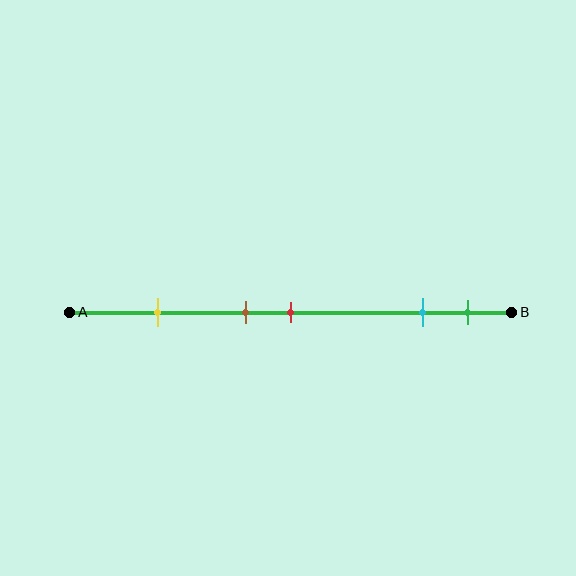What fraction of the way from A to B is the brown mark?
The brown mark is approximately 40% (0.4) of the way from A to B.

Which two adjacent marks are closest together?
The brown and red marks are the closest adjacent pair.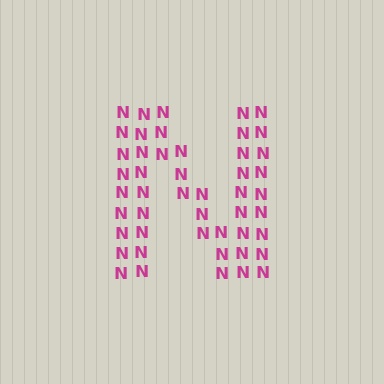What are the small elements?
The small elements are letter N's.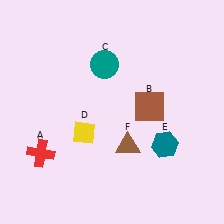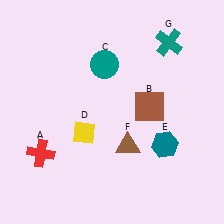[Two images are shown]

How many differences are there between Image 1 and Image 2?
There is 1 difference between the two images.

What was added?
A teal cross (G) was added in Image 2.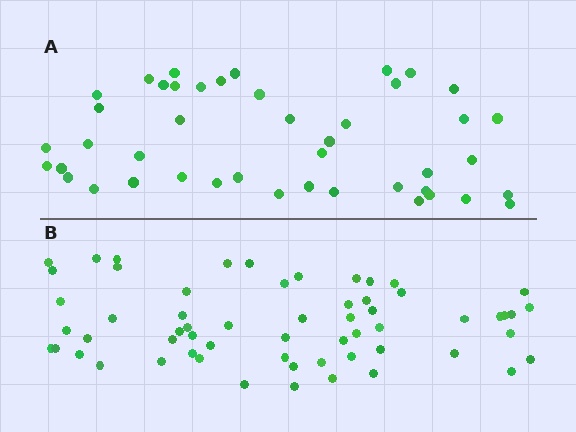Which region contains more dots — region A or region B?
Region B (the bottom region) has more dots.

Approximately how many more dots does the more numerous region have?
Region B has approximately 15 more dots than region A.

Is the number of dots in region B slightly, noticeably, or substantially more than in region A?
Region B has noticeably more, but not dramatically so. The ratio is roughly 1.4 to 1.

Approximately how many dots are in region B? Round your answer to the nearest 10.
About 60 dots.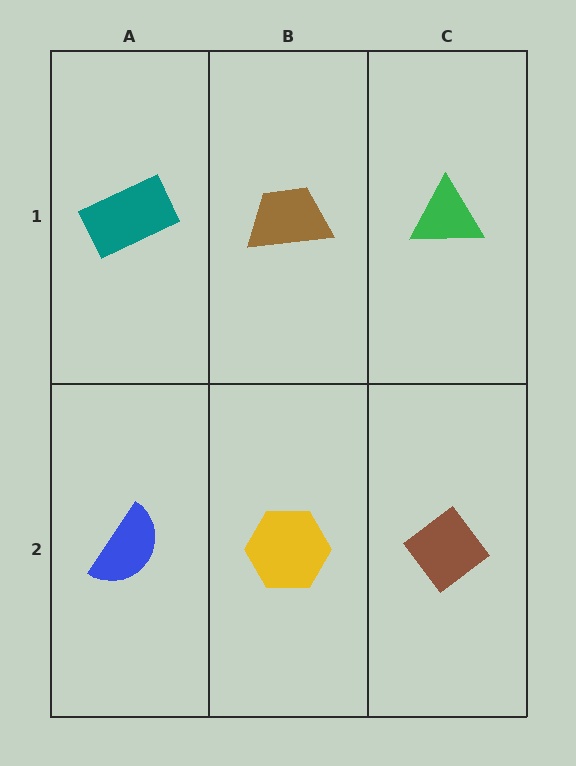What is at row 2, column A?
A blue semicircle.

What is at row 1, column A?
A teal rectangle.